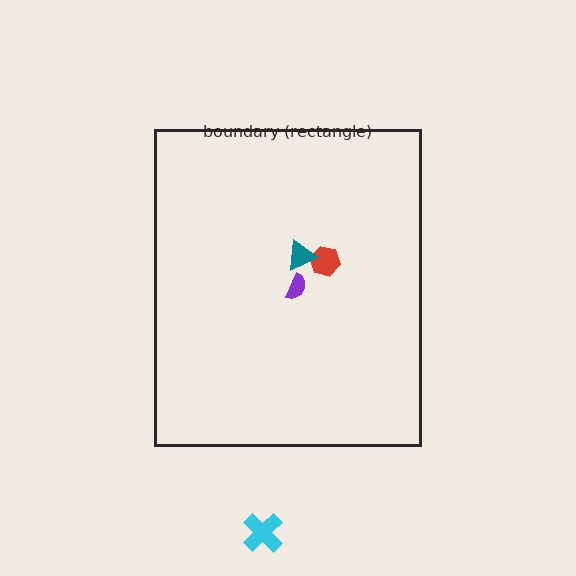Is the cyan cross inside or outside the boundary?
Outside.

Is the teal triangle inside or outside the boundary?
Inside.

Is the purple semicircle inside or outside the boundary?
Inside.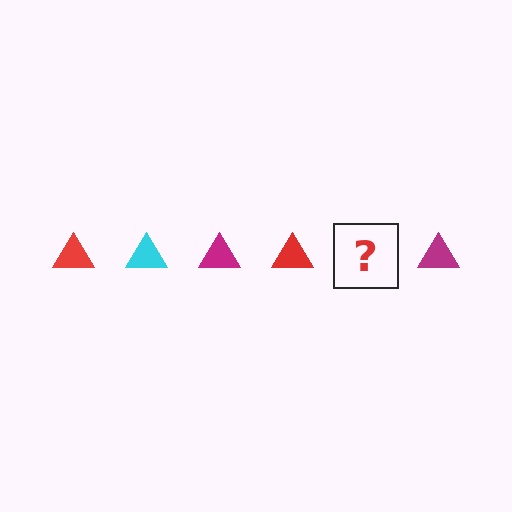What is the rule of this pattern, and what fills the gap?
The rule is that the pattern cycles through red, cyan, magenta triangles. The gap should be filled with a cyan triangle.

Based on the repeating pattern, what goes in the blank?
The blank should be a cyan triangle.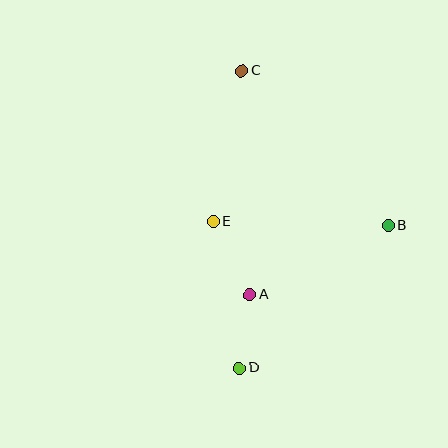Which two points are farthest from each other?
Points C and D are farthest from each other.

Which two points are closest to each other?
Points A and D are closest to each other.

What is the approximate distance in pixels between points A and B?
The distance between A and B is approximately 155 pixels.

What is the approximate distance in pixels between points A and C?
The distance between A and C is approximately 224 pixels.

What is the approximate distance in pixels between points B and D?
The distance between B and D is approximately 206 pixels.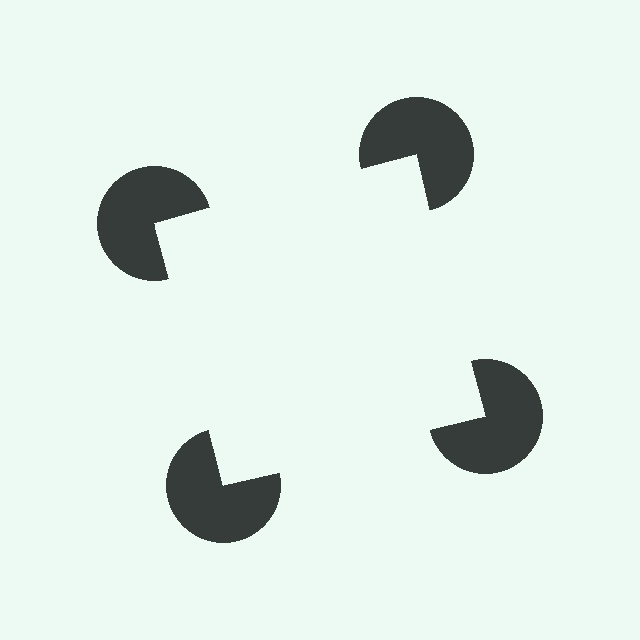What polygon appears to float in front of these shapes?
An illusory square — its edges are inferred from the aligned wedge cuts in the pac-man discs, not physically drawn.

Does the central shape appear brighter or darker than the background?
It typically appears slightly brighter than the background, even though no actual brightness change is drawn.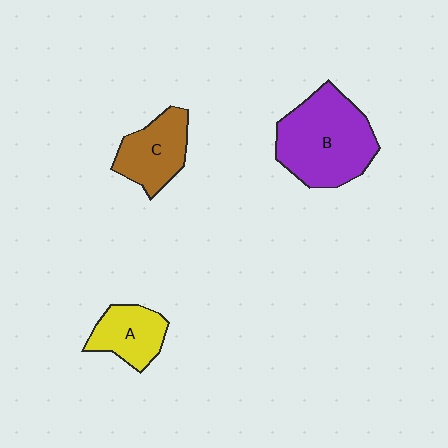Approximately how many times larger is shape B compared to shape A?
Approximately 2.1 times.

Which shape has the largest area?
Shape B (purple).